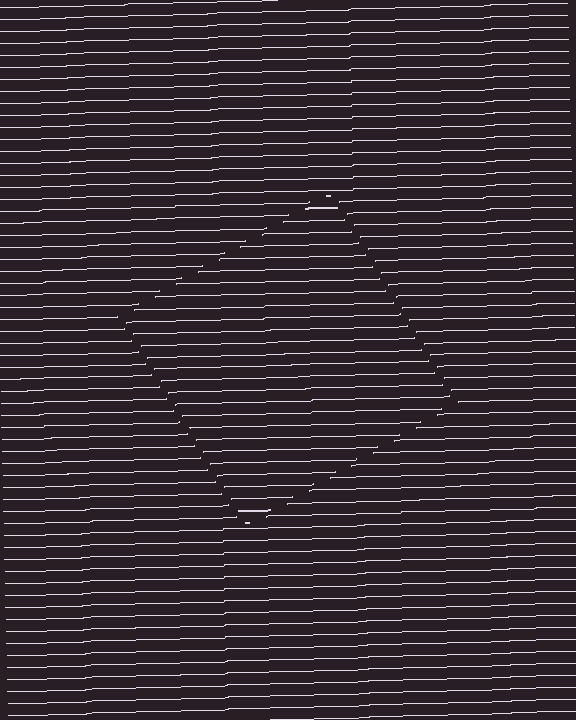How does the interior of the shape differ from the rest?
The interior of the shape contains the same grating, shifted by half a period — the contour is defined by the phase discontinuity where line-ends from the inner and outer gratings abut.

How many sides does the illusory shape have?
4 sides — the line-ends trace a square.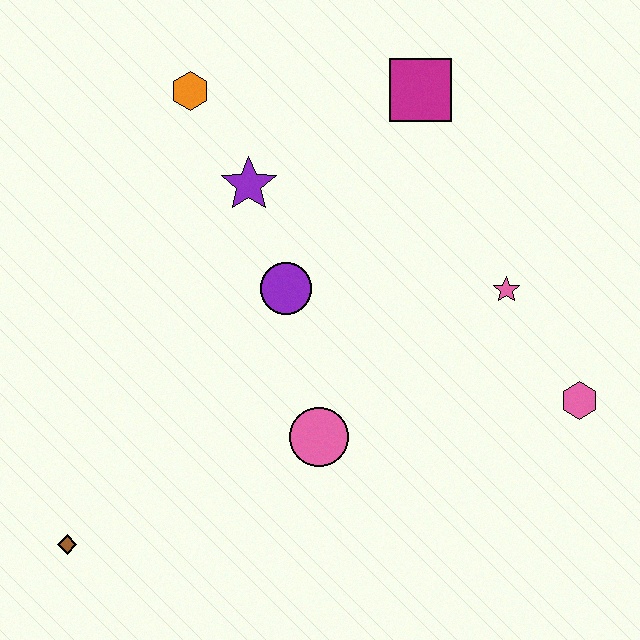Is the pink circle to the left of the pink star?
Yes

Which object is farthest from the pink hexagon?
The brown diamond is farthest from the pink hexagon.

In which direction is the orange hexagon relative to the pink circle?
The orange hexagon is above the pink circle.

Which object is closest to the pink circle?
The purple circle is closest to the pink circle.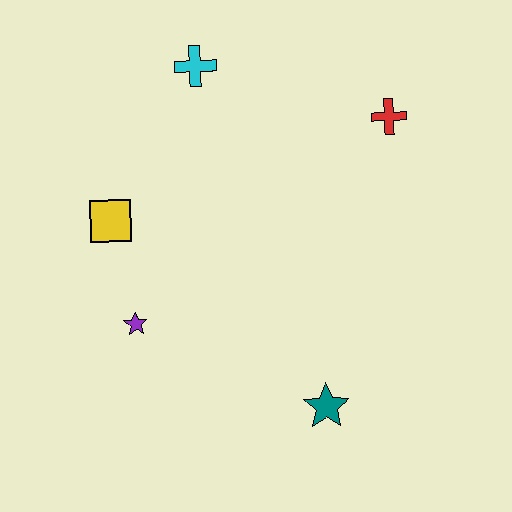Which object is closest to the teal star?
The purple star is closest to the teal star.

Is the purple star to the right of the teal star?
No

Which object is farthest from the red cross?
The purple star is farthest from the red cross.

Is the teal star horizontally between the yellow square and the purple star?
No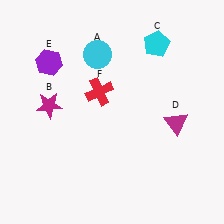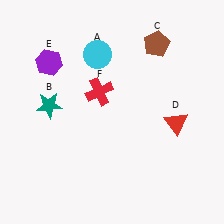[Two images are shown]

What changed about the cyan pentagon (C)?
In Image 1, C is cyan. In Image 2, it changed to brown.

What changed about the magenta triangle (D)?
In Image 1, D is magenta. In Image 2, it changed to red.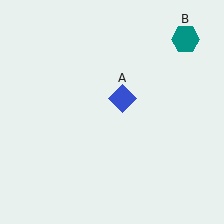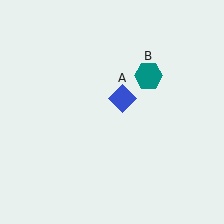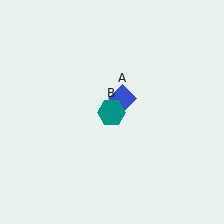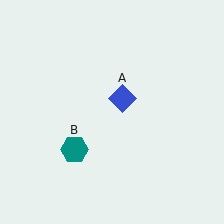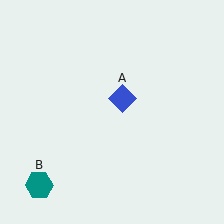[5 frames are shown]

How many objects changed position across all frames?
1 object changed position: teal hexagon (object B).